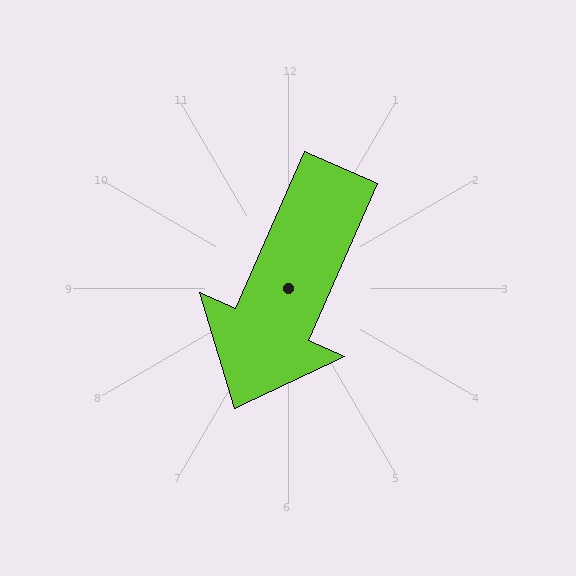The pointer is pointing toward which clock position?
Roughly 7 o'clock.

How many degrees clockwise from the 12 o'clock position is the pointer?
Approximately 204 degrees.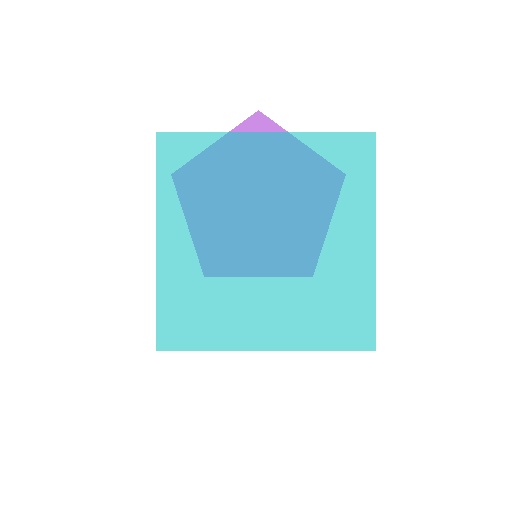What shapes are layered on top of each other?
The layered shapes are: a purple pentagon, a cyan square.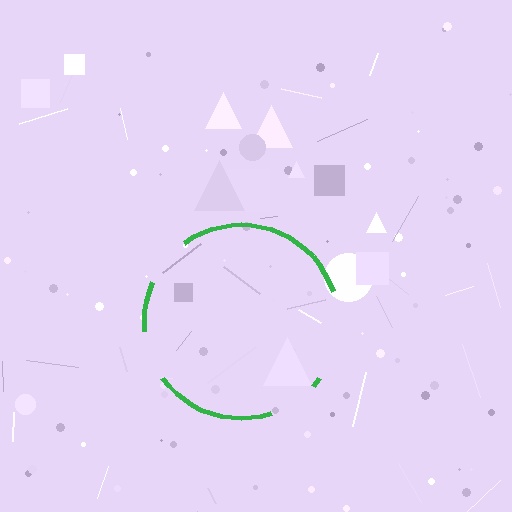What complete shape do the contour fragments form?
The contour fragments form a circle.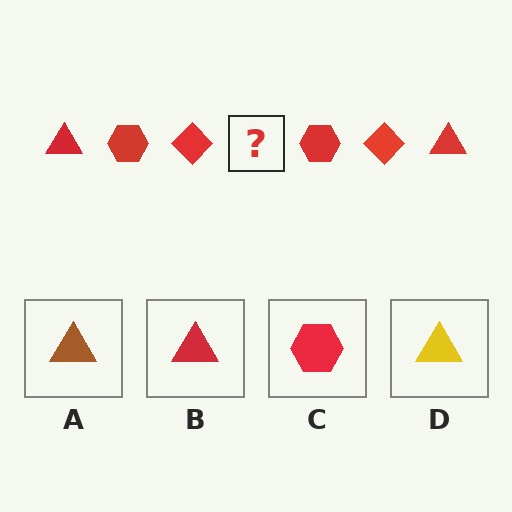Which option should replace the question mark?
Option B.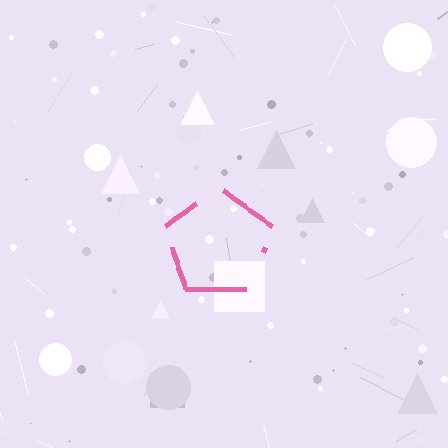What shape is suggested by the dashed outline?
The dashed outline suggests a pentagon.